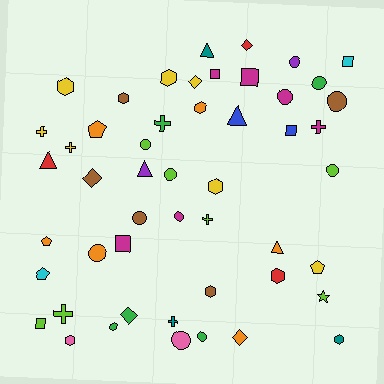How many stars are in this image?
There is 1 star.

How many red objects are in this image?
There are 3 red objects.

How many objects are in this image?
There are 50 objects.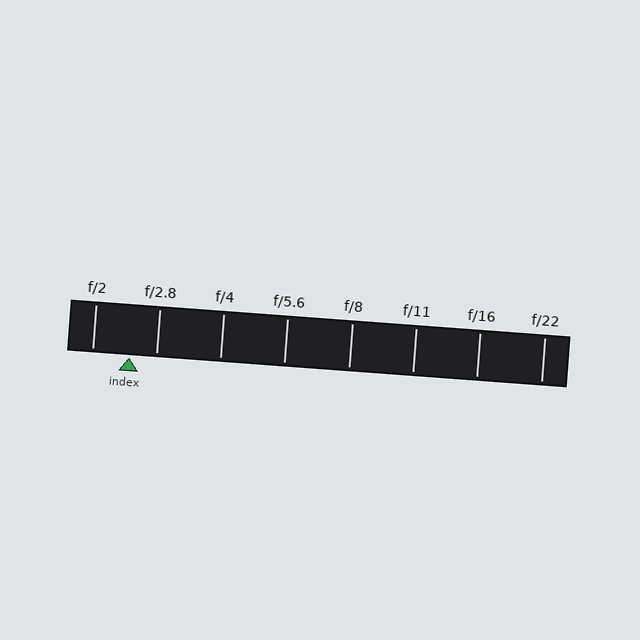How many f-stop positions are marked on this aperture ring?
There are 8 f-stop positions marked.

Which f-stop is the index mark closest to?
The index mark is closest to f/2.8.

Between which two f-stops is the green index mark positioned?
The index mark is between f/2 and f/2.8.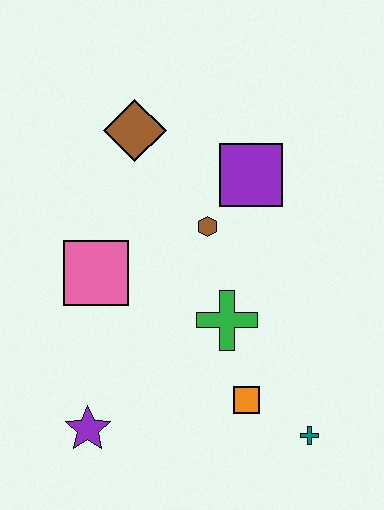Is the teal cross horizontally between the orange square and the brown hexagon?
No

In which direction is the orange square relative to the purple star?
The orange square is to the right of the purple star.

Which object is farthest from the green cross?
The brown diamond is farthest from the green cross.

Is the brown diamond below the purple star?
No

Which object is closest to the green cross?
The orange square is closest to the green cross.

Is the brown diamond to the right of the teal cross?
No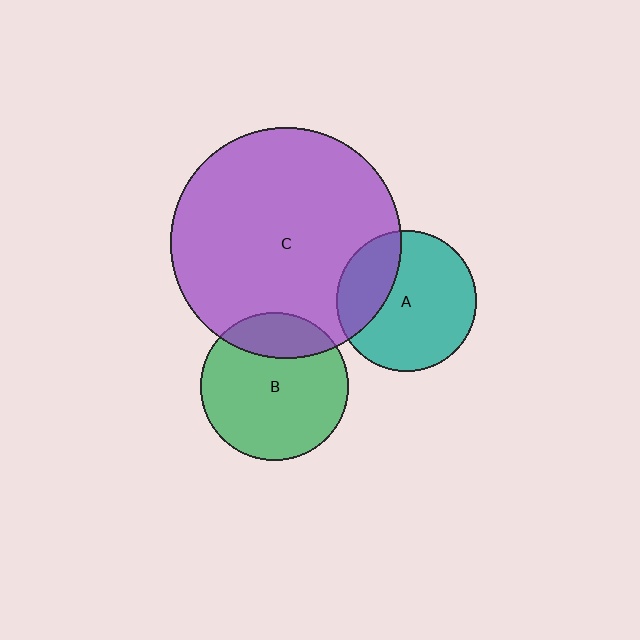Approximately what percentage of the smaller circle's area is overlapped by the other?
Approximately 30%.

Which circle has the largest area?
Circle C (purple).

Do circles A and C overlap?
Yes.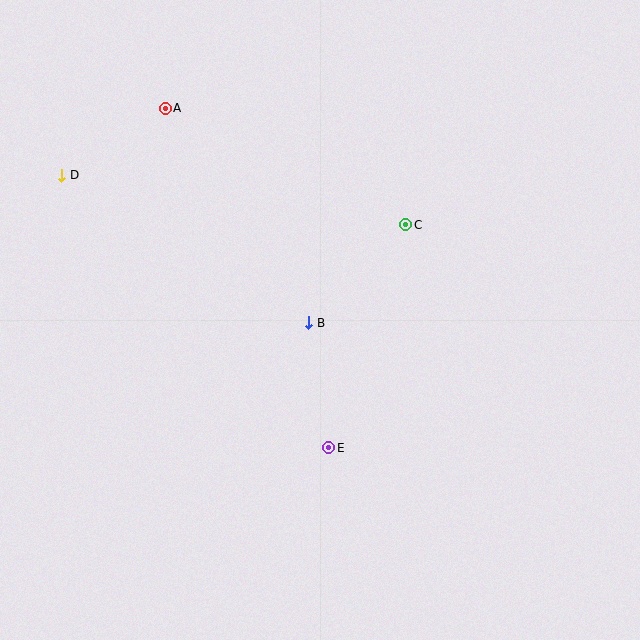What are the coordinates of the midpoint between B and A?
The midpoint between B and A is at (237, 216).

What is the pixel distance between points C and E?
The distance between C and E is 236 pixels.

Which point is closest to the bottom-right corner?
Point E is closest to the bottom-right corner.